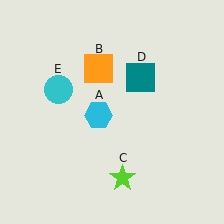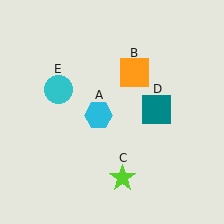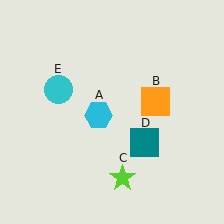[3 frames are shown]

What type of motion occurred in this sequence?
The orange square (object B), teal square (object D) rotated clockwise around the center of the scene.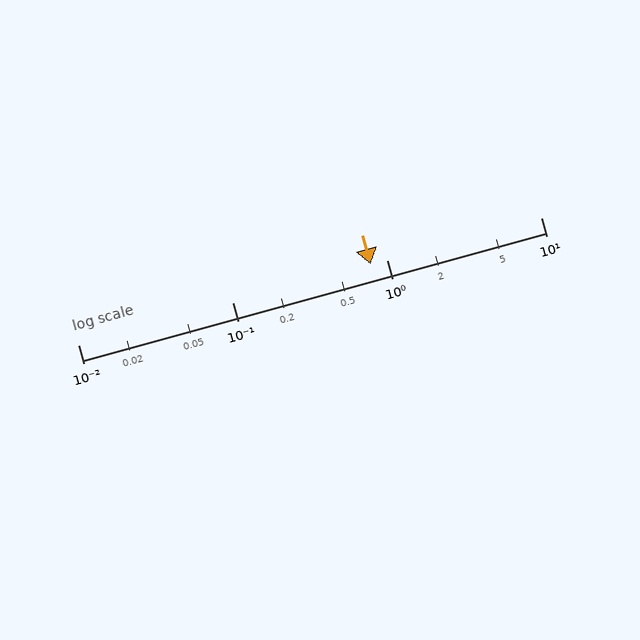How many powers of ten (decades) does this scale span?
The scale spans 3 decades, from 0.01 to 10.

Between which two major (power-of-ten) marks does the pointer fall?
The pointer is between 0.1 and 1.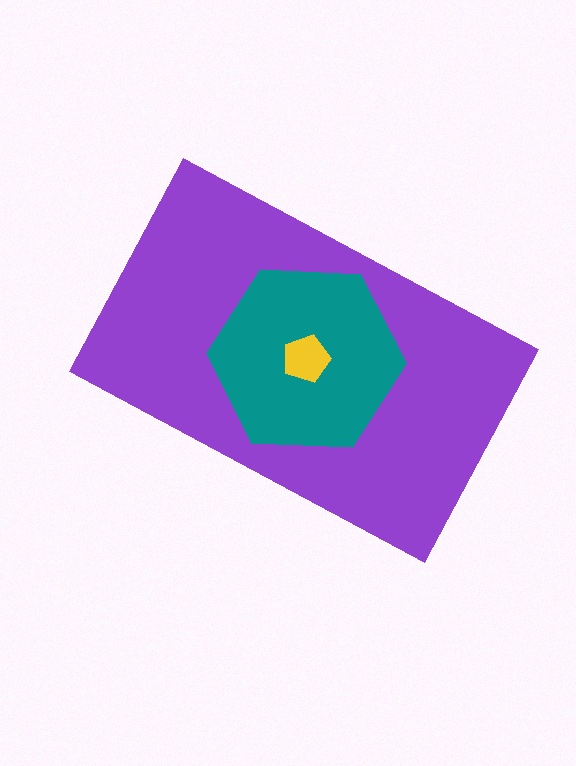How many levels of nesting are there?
3.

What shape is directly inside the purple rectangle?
The teal hexagon.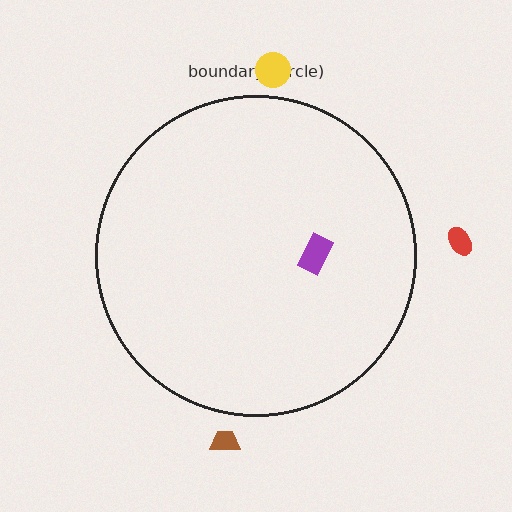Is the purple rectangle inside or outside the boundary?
Inside.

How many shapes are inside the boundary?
1 inside, 3 outside.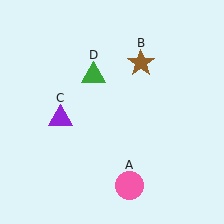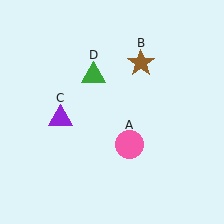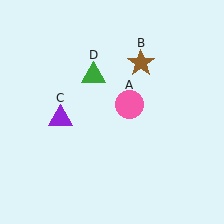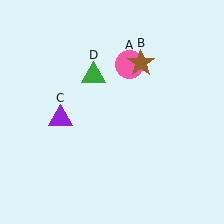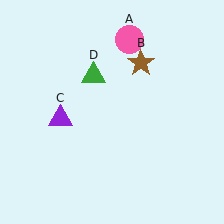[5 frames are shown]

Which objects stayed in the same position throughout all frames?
Brown star (object B) and purple triangle (object C) and green triangle (object D) remained stationary.